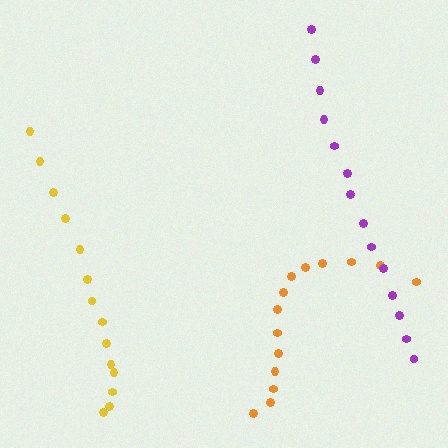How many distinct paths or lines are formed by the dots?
There are 3 distinct paths.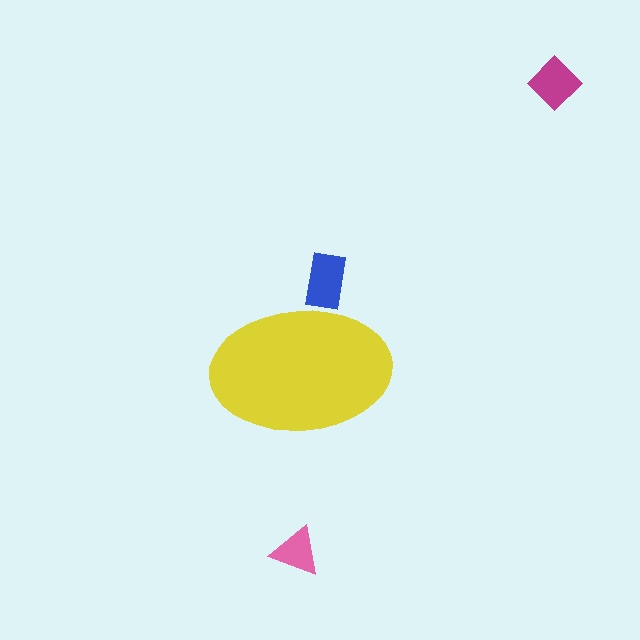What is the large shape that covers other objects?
A yellow ellipse.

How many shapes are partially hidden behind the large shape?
1 shape is partially hidden.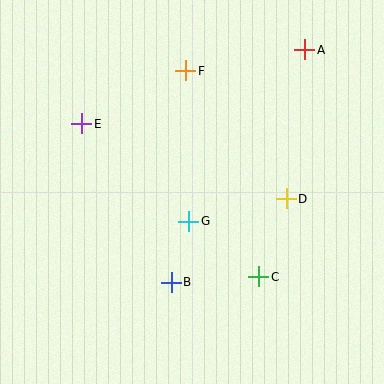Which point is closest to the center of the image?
Point G at (189, 221) is closest to the center.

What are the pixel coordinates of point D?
Point D is at (286, 199).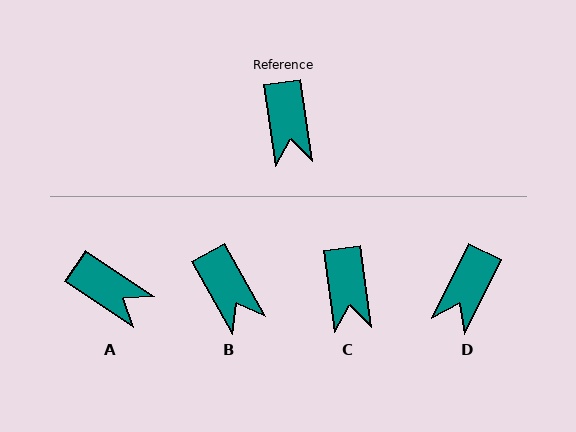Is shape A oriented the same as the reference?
No, it is off by about 48 degrees.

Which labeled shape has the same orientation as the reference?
C.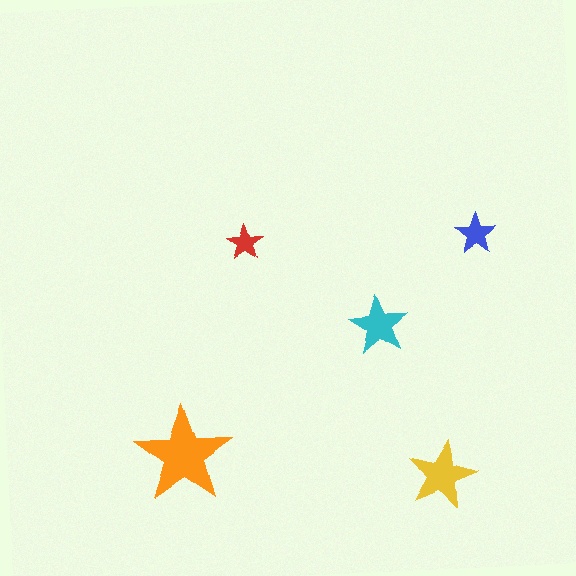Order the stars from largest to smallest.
the orange one, the yellow one, the cyan one, the blue one, the red one.